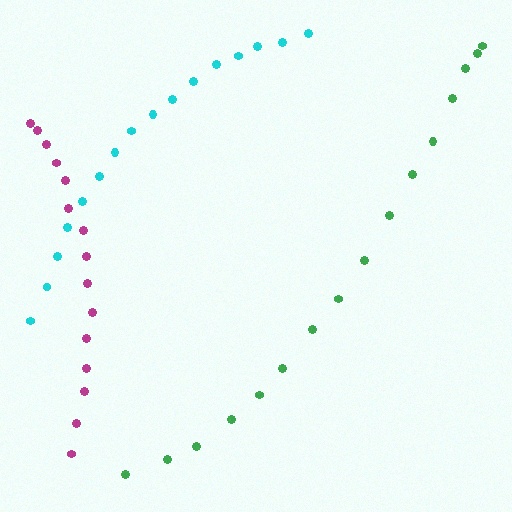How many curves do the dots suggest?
There are 3 distinct paths.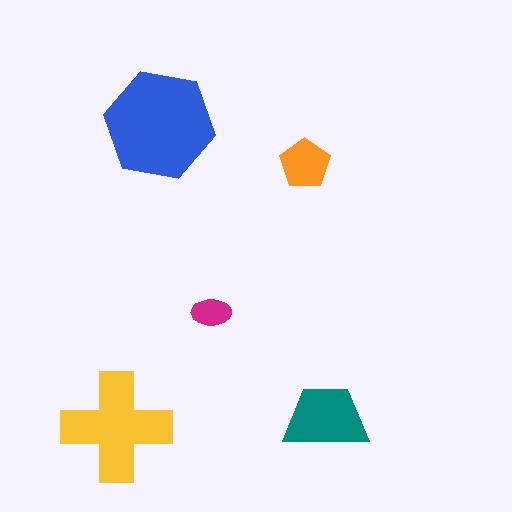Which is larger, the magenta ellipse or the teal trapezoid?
The teal trapezoid.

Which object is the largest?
The blue hexagon.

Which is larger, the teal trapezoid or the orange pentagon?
The teal trapezoid.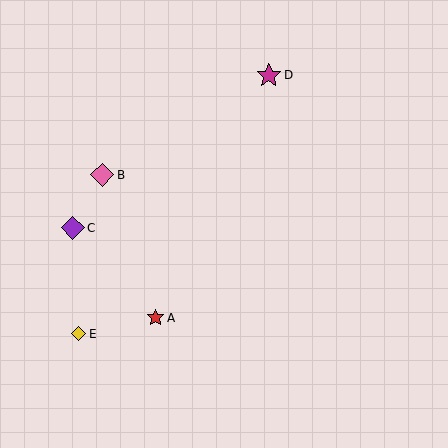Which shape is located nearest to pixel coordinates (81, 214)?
The purple diamond (labeled C) at (73, 228) is nearest to that location.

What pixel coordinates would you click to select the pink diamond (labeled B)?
Click at (102, 175) to select the pink diamond B.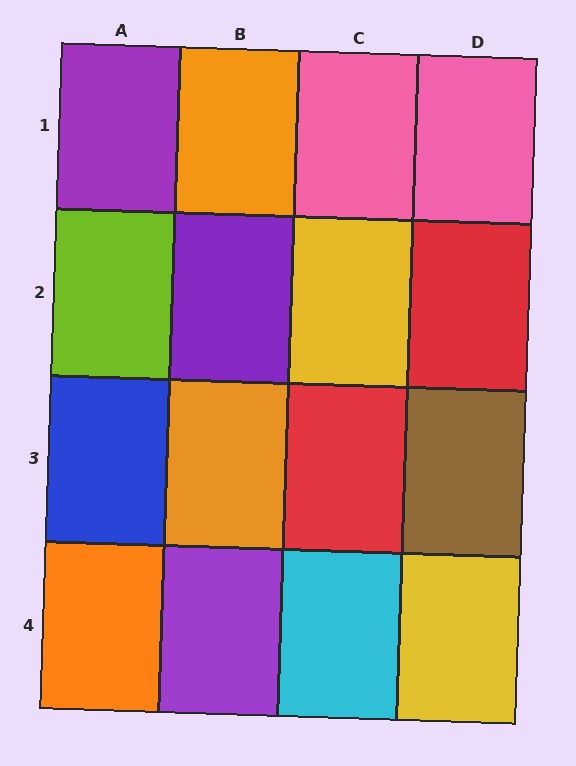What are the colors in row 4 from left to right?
Orange, purple, cyan, yellow.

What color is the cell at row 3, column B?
Orange.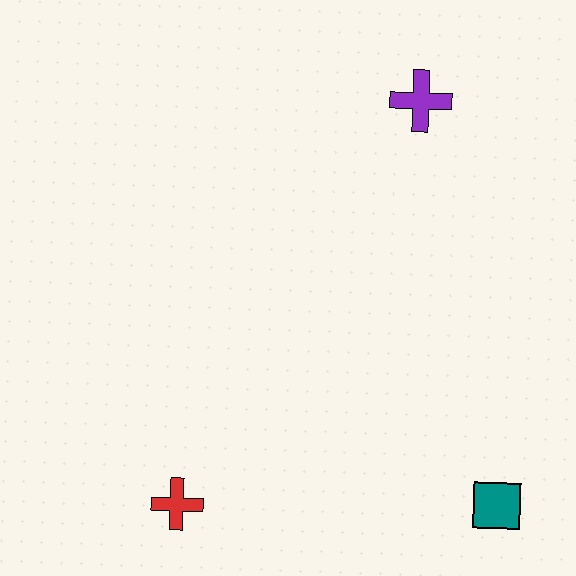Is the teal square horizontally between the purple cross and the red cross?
No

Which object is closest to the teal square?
The red cross is closest to the teal square.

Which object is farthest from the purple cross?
The red cross is farthest from the purple cross.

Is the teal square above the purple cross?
No